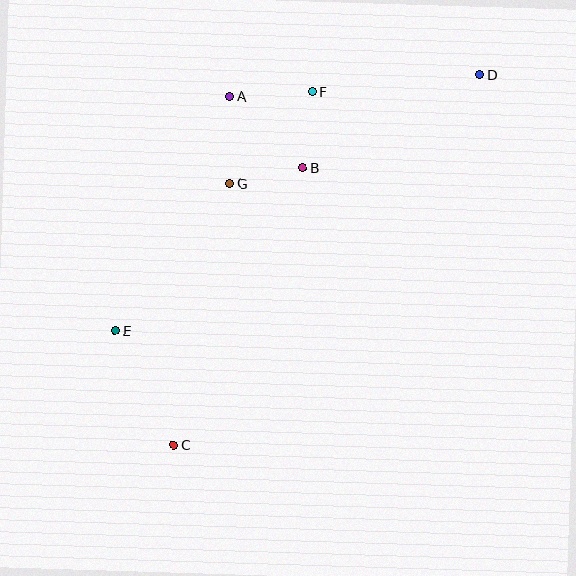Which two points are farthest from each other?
Points C and D are farthest from each other.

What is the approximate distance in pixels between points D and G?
The distance between D and G is approximately 272 pixels.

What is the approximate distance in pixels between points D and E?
The distance between D and E is approximately 445 pixels.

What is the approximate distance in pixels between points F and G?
The distance between F and G is approximately 123 pixels.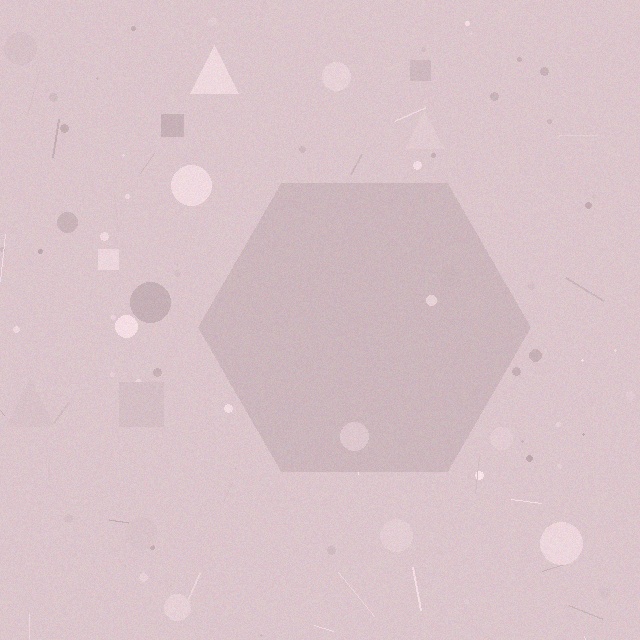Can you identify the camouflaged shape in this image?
The camouflaged shape is a hexagon.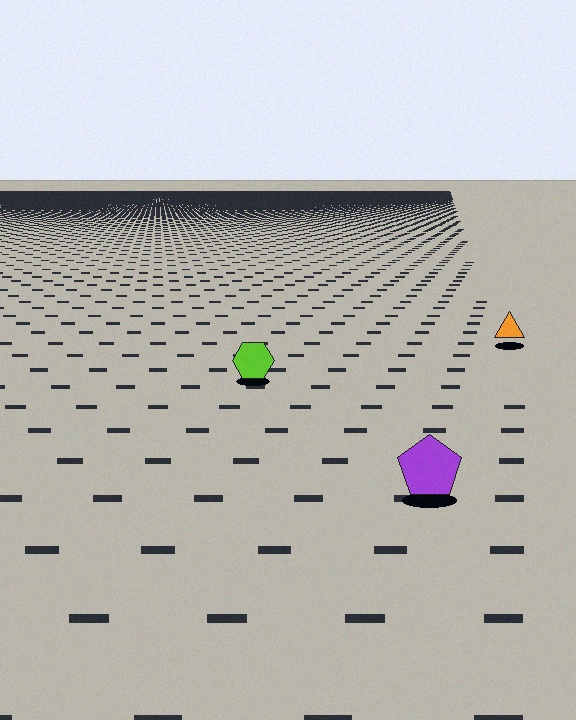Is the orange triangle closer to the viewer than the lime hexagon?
No. The lime hexagon is closer — you can tell from the texture gradient: the ground texture is coarser near it.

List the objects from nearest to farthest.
From nearest to farthest: the purple pentagon, the lime hexagon, the orange triangle.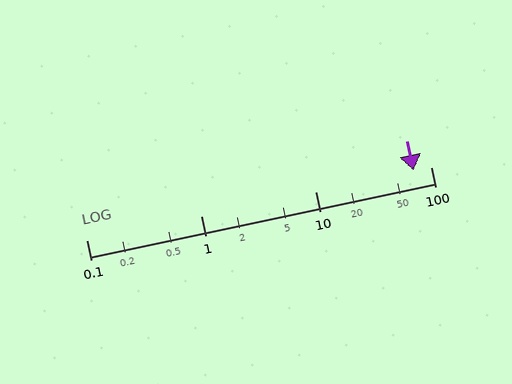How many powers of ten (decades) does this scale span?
The scale spans 3 decades, from 0.1 to 100.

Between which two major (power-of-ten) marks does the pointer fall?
The pointer is between 10 and 100.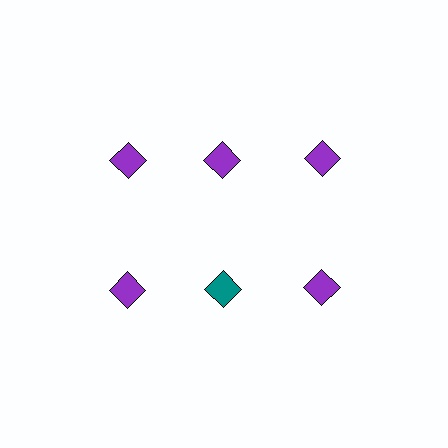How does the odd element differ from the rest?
It has a different color: teal instead of purple.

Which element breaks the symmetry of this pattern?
The teal diamond in the second row, second from left column breaks the symmetry. All other shapes are purple diamonds.